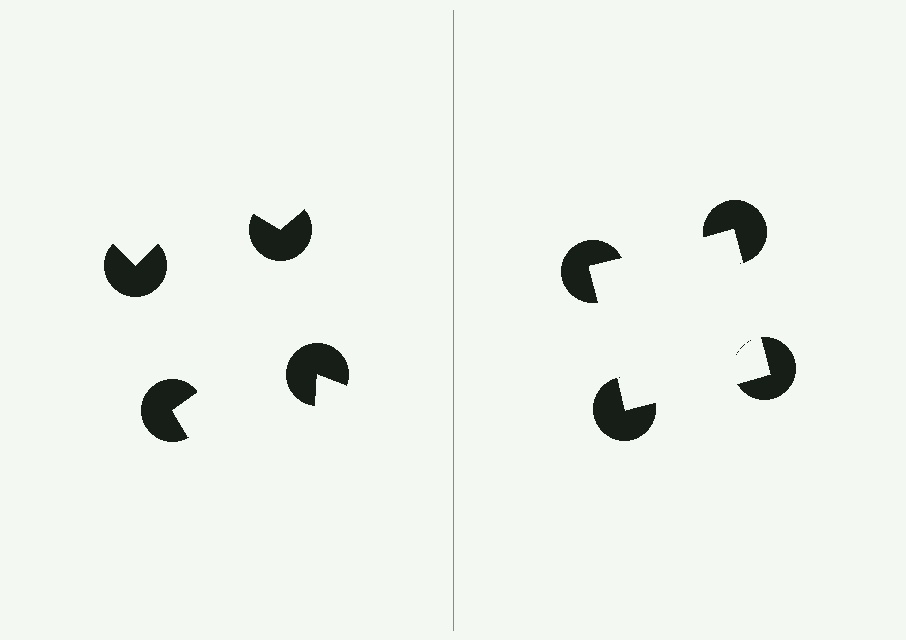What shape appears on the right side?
An illusory square.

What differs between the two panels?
The pac-man discs are positioned identically on both sides; only the wedge orientations differ. On the right they align to a square; on the left they are misaligned.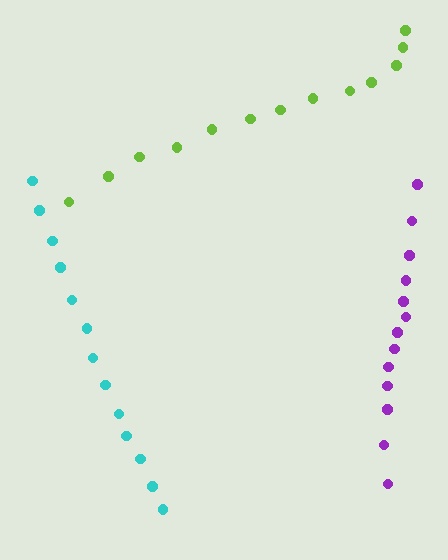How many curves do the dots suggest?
There are 3 distinct paths.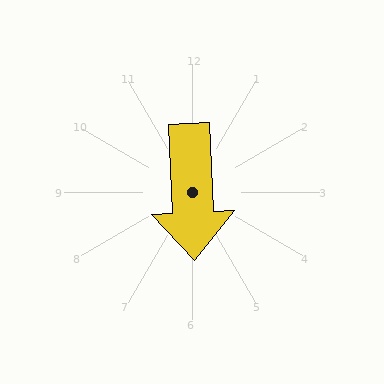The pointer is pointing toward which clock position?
Roughly 6 o'clock.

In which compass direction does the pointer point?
South.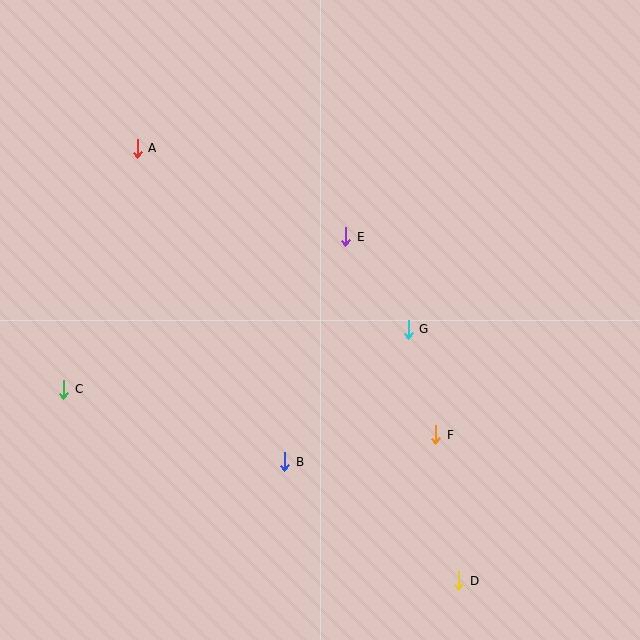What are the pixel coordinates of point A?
Point A is at (137, 148).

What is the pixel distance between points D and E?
The distance between D and E is 362 pixels.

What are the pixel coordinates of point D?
Point D is at (459, 581).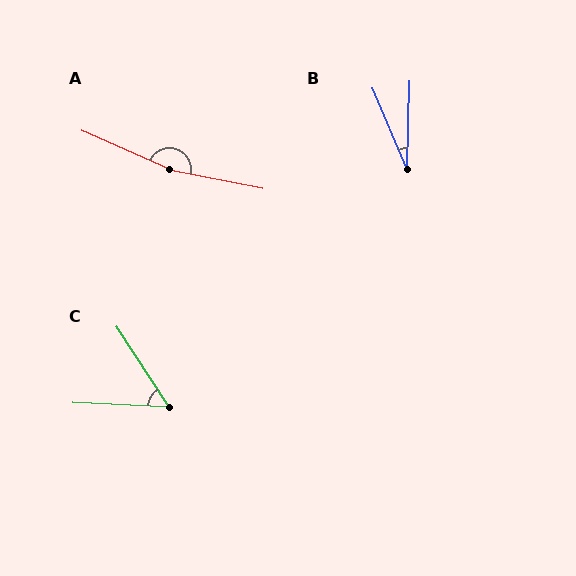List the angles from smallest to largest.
B (25°), C (54°), A (167°).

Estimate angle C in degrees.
Approximately 54 degrees.